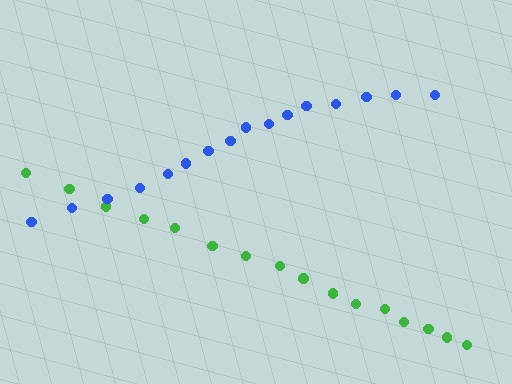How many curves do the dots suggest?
There are 2 distinct paths.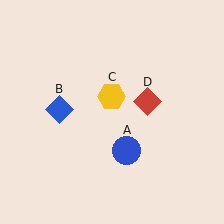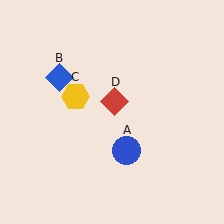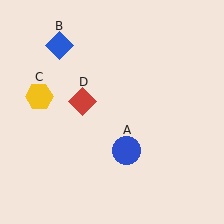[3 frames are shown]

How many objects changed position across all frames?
3 objects changed position: blue diamond (object B), yellow hexagon (object C), red diamond (object D).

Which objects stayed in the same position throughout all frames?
Blue circle (object A) remained stationary.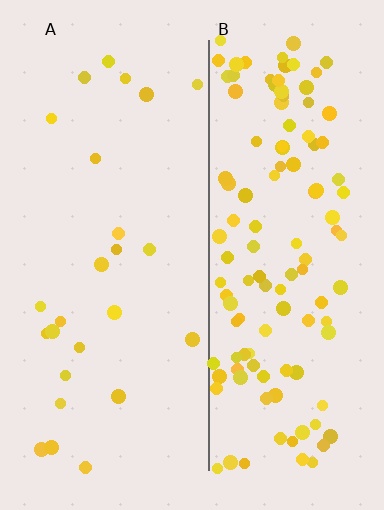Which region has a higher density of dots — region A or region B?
B (the right).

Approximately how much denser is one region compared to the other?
Approximately 4.8× — region B over region A.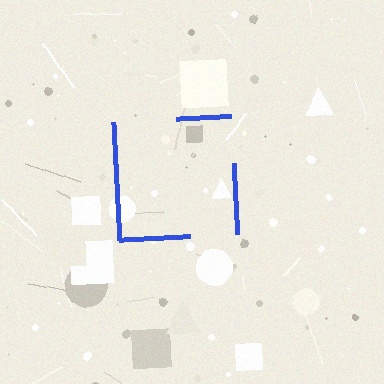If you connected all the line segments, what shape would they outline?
They would outline a square.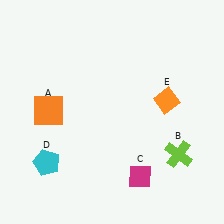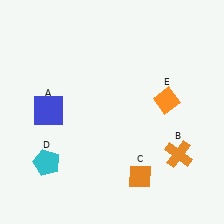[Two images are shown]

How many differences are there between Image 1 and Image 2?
There are 3 differences between the two images.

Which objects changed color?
A changed from orange to blue. B changed from lime to orange. C changed from magenta to orange.